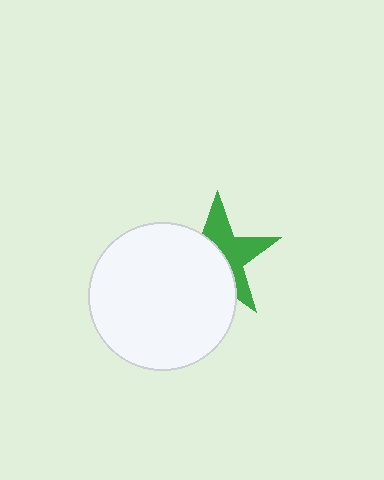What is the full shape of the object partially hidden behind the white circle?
The partially hidden object is a green star.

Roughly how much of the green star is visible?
About half of it is visible (roughly 47%).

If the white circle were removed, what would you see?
You would see the complete green star.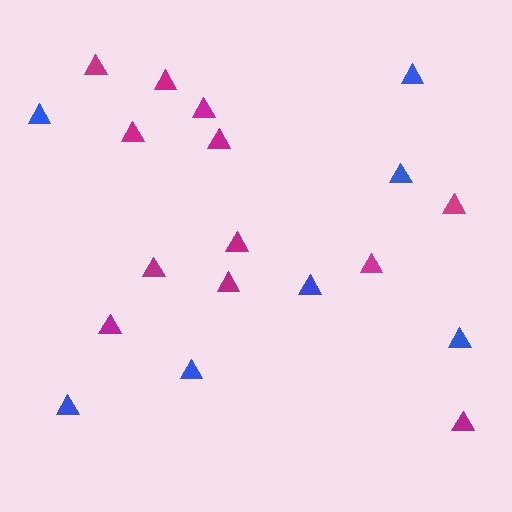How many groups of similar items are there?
There are 2 groups: one group of magenta triangles (12) and one group of blue triangles (7).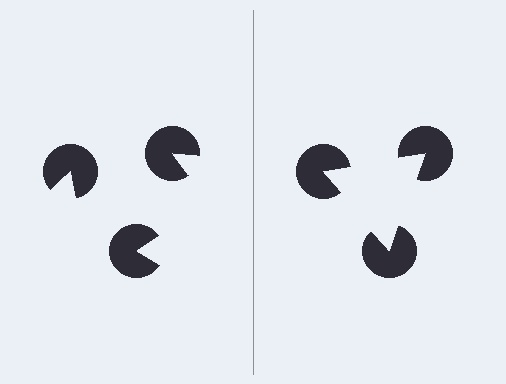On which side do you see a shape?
An illusory triangle appears on the right side. On the left side the wedge cuts are rotated, so no coherent shape forms.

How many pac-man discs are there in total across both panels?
6 — 3 on each side.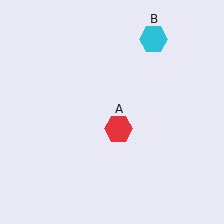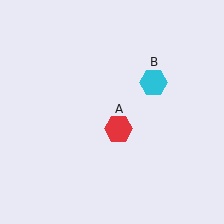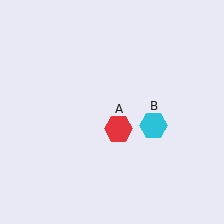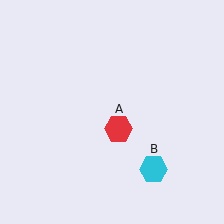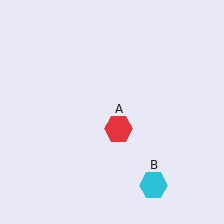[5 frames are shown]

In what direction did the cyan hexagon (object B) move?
The cyan hexagon (object B) moved down.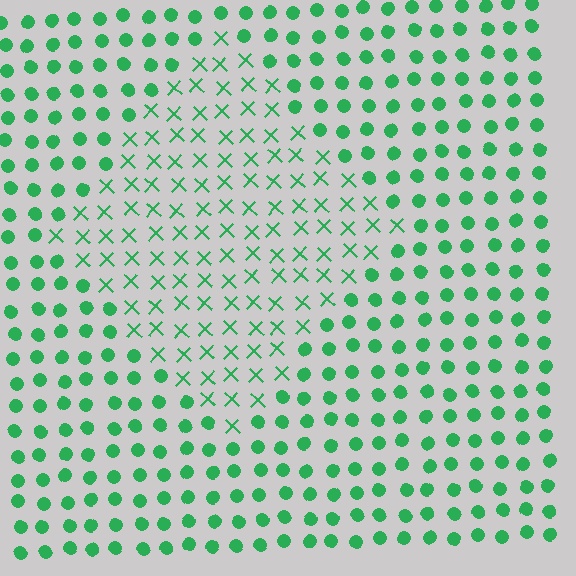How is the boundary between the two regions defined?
The boundary is defined by a change in element shape: X marks inside vs. circles outside. All elements share the same color and spacing.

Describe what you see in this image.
The image is filled with small green elements arranged in a uniform grid. A diamond-shaped region contains X marks, while the surrounding area contains circles. The boundary is defined purely by the change in element shape.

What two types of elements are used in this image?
The image uses X marks inside the diamond region and circles outside it.